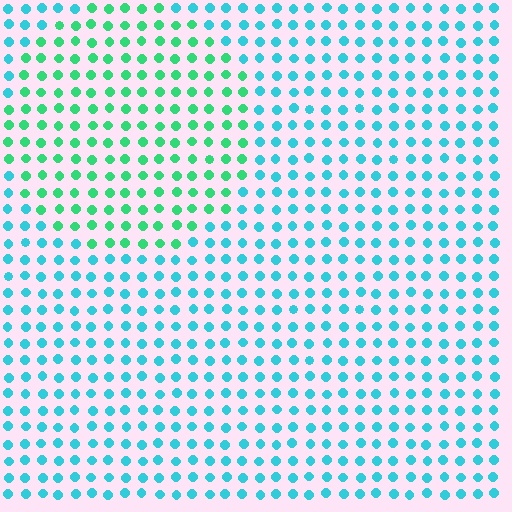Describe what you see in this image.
The image is filled with small cyan elements in a uniform arrangement. A circle-shaped region is visible where the elements are tinted to a slightly different hue, forming a subtle color boundary.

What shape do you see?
I see a circle.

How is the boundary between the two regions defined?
The boundary is defined purely by a slight shift in hue (about 41 degrees). Spacing, size, and orientation are identical on both sides.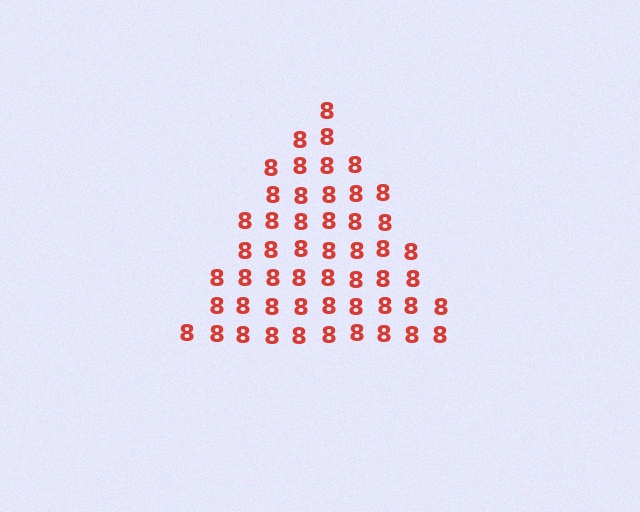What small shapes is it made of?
It is made of small digit 8's.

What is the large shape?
The large shape is a triangle.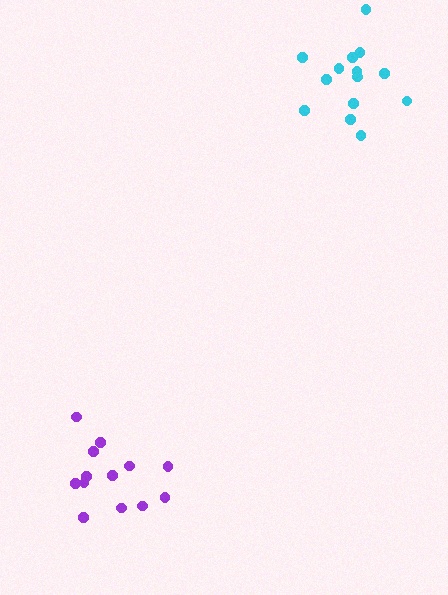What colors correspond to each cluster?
The clusters are colored: purple, cyan.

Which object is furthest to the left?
The purple cluster is leftmost.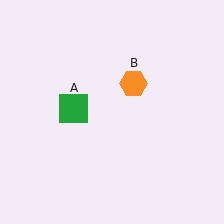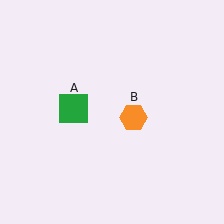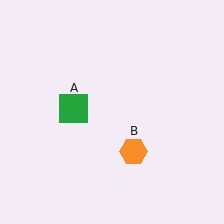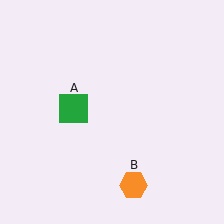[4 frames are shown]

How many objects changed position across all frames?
1 object changed position: orange hexagon (object B).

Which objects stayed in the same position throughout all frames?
Green square (object A) remained stationary.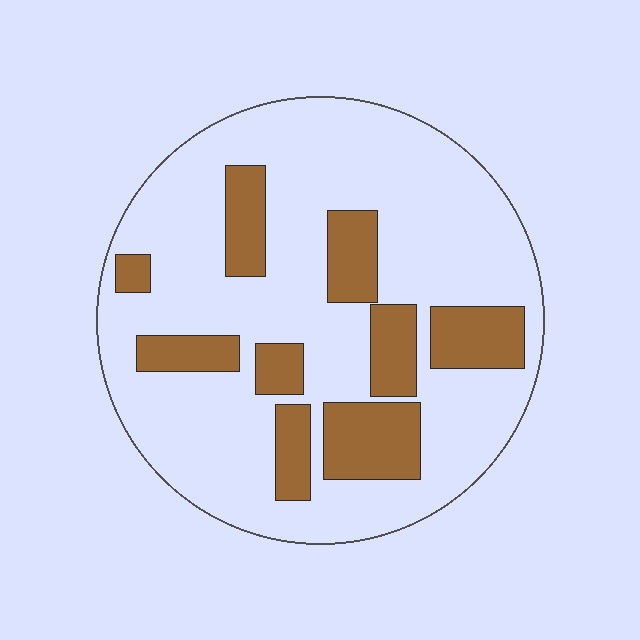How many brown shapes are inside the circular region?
9.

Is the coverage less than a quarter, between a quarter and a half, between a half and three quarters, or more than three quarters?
Less than a quarter.